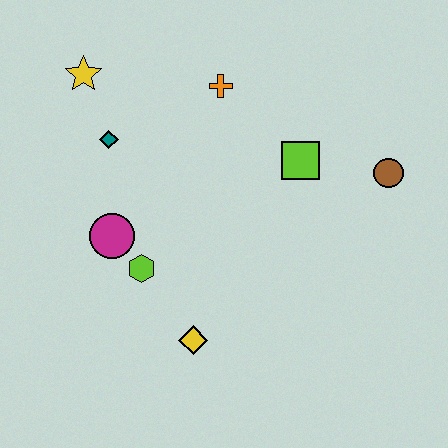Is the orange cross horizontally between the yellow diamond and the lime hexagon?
No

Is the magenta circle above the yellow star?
No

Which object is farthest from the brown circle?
The yellow star is farthest from the brown circle.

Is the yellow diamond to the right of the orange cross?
No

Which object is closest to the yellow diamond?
The lime hexagon is closest to the yellow diamond.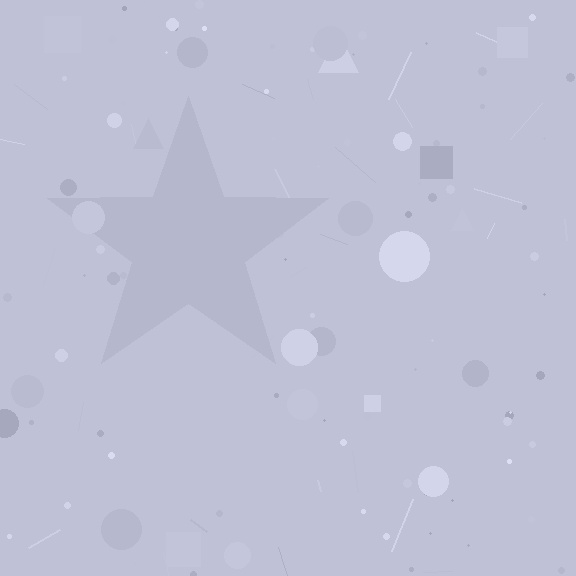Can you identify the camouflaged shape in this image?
The camouflaged shape is a star.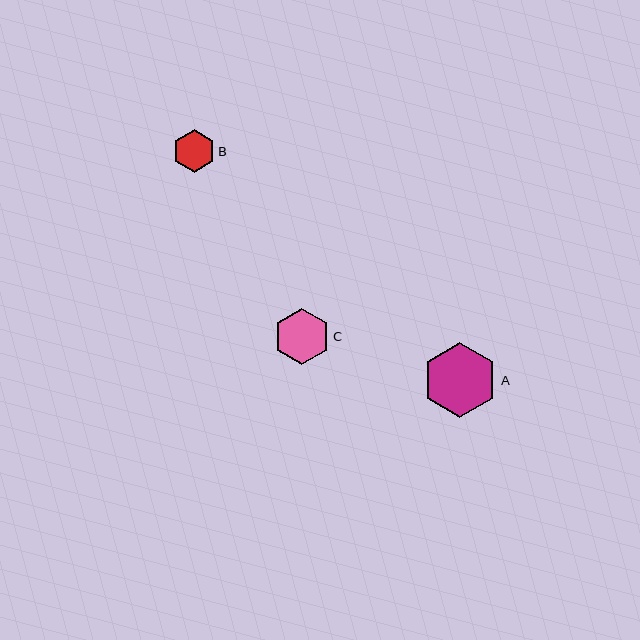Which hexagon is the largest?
Hexagon A is the largest with a size of approximately 76 pixels.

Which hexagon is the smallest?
Hexagon B is the smallest with a size of approximately 43 pixels.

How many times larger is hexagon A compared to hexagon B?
Hexagon A is approximately 1.8 times the size of hexagon B.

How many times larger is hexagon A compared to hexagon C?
Hexagon A is approximately 1.3 times the size of hexagon C.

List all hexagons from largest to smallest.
From largest to smallest: A, C, B.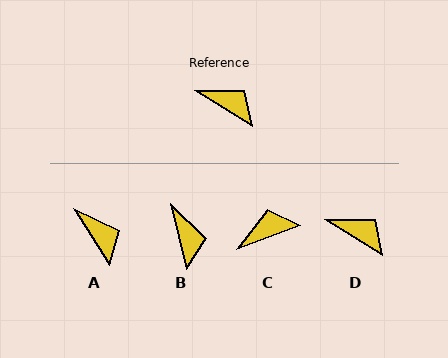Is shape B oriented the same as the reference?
No, it is off by about 45 degrees.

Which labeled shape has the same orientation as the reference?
D.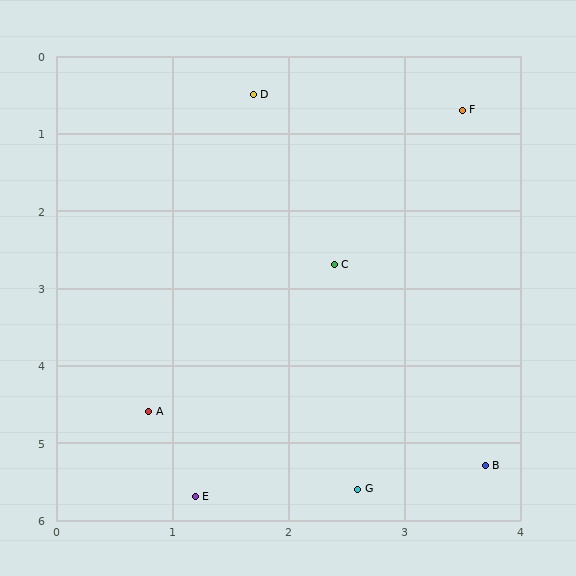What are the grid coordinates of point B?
Point B is at approximately (3.7, 5.3).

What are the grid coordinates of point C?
Point C is at approximately (2.4, 2.7).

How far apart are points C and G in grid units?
Points C and G are about 2.9 grid units apart.